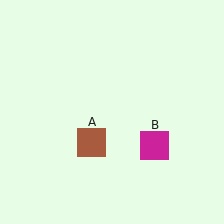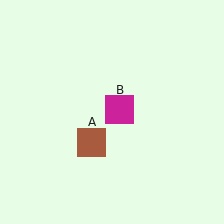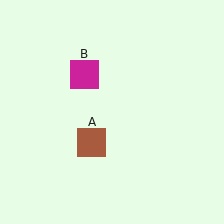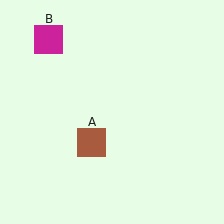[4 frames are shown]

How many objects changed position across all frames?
1 object changed position: magenta square (object B).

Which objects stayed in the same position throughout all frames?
Brown square (object A) remained stationary.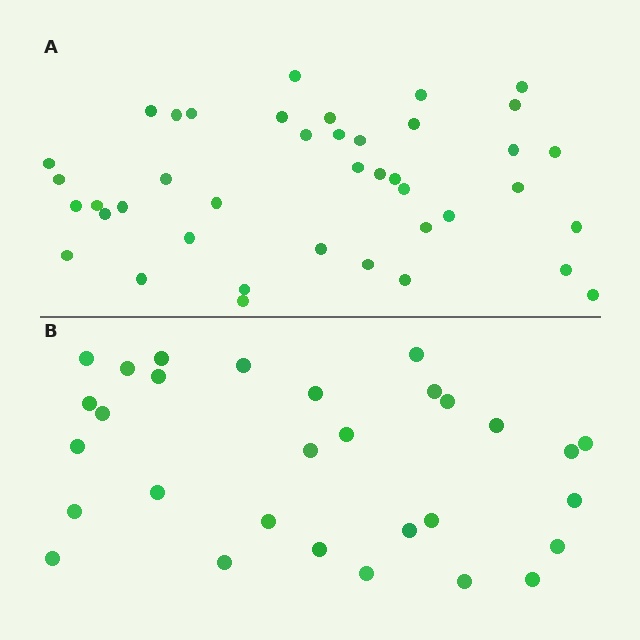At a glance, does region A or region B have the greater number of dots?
Region A (the top region) has more dots.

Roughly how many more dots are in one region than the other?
Region A has roughly 12 or so more dots than region B.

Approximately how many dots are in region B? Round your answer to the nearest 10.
About 30 dots.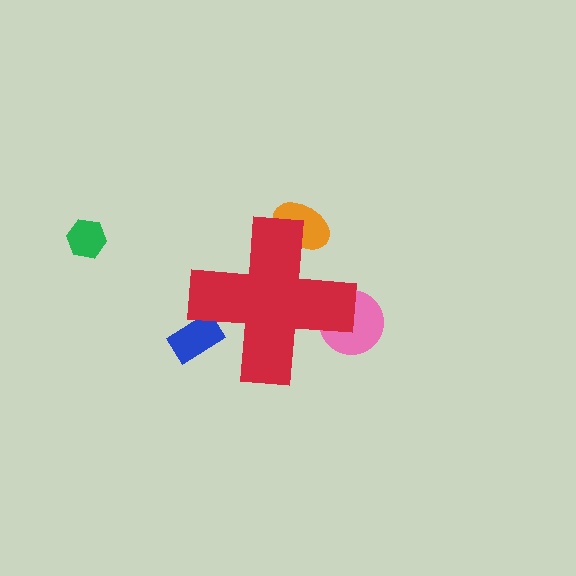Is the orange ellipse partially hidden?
Yes, the orange ellipse is partially hidden behind the red cross.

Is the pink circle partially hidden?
Yes, the pink circle is partially hidden behind the red cross.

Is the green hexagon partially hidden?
No, the green hexagon is fully visible.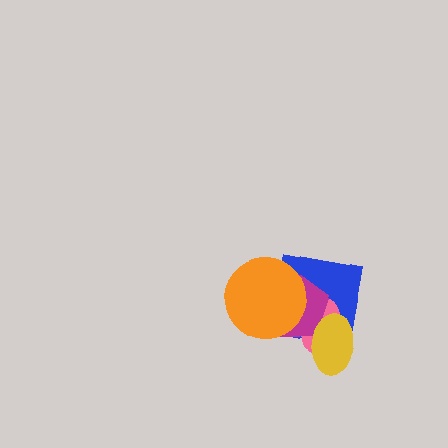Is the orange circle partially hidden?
No, no other shape covers it.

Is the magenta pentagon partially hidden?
Yes, it is partially covered by another shape.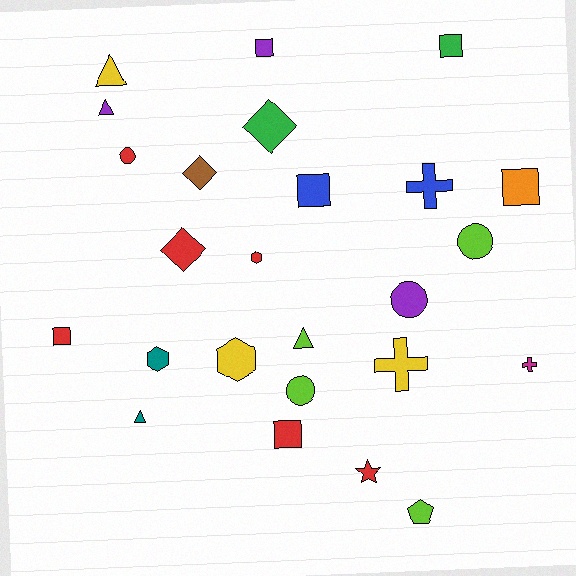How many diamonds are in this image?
There are 3 diamonds.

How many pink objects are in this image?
There are no pink objects.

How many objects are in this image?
There are 25 objects.